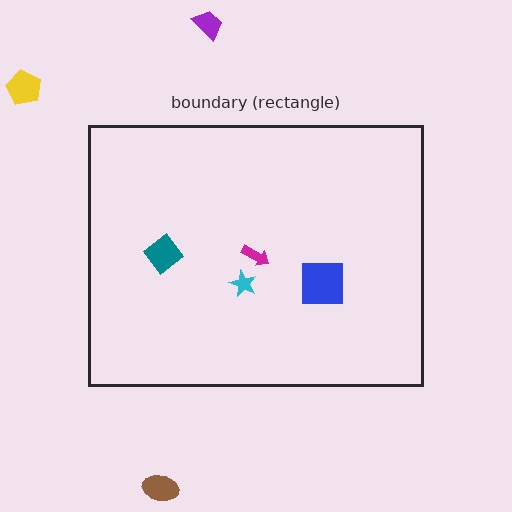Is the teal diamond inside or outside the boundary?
Inside.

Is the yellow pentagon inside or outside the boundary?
Outside.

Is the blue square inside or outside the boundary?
Inside.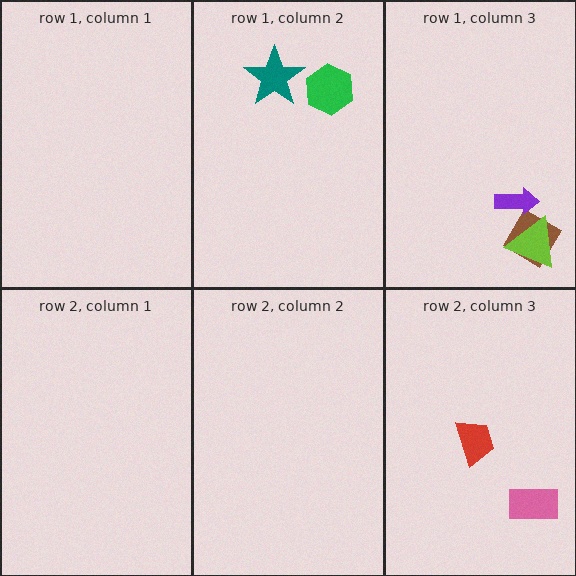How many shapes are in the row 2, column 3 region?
2.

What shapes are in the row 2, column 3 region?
The pink rectangle, the red trapezoid.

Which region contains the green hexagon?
The row 1, column 2 region.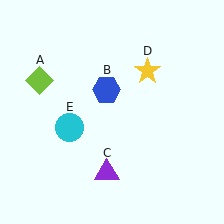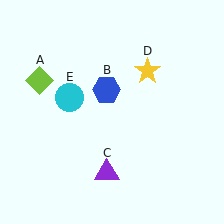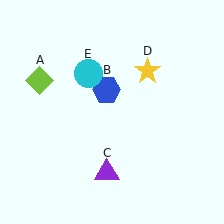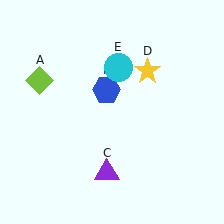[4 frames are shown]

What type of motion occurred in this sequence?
The cyan circle (object E) rotated clockwise around the center of the scene.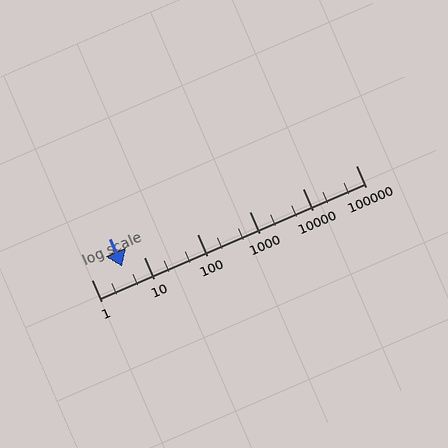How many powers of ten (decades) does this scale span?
The scale spans 5 decades, from 1 to 100000.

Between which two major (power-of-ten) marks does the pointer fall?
The pointer is between 1 and 10.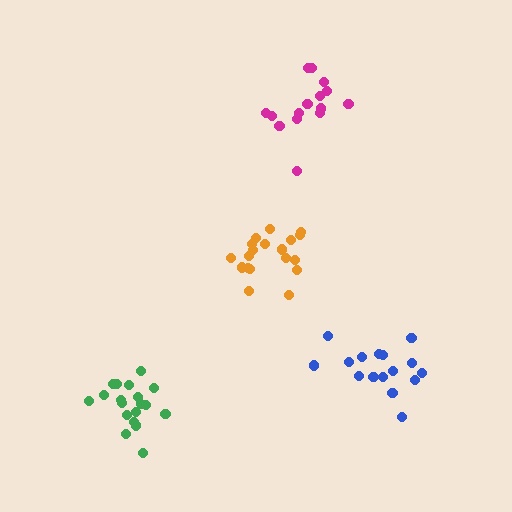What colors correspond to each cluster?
The clusters are colored: orange, magenta, blue, green.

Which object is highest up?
The magenta cluster is topmost.